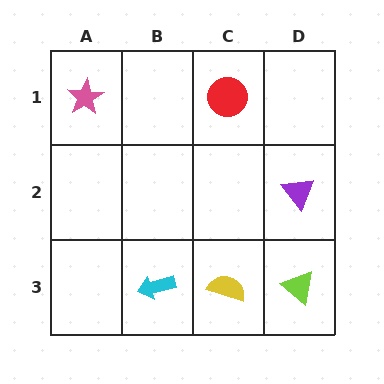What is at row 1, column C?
A red circle.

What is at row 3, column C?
A yellow semicircle.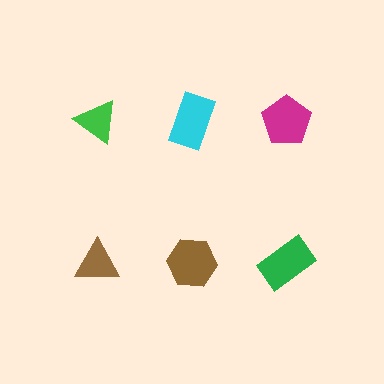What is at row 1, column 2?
A cyan rectangle.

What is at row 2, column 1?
A brown triangle.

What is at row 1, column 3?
A magenta pentagon.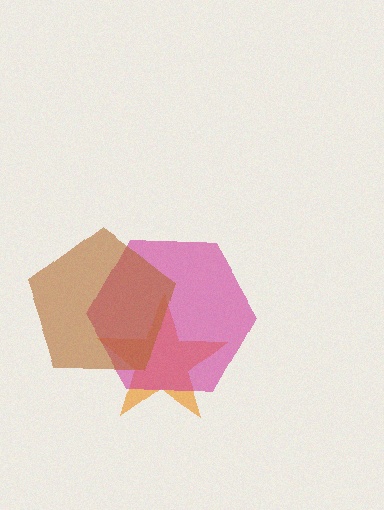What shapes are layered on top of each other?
The layered shapes are: an orange star, a magenta hexagon, a brown pentagon.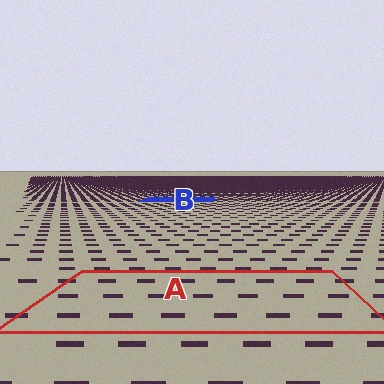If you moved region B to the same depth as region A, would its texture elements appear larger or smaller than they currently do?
They would appear larger. At a closer depth, the same texture elements are projected at a bigger on-screen size.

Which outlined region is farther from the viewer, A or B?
Region B is farther from the viewer — the texture elements inside it appear smaller and more densely packed.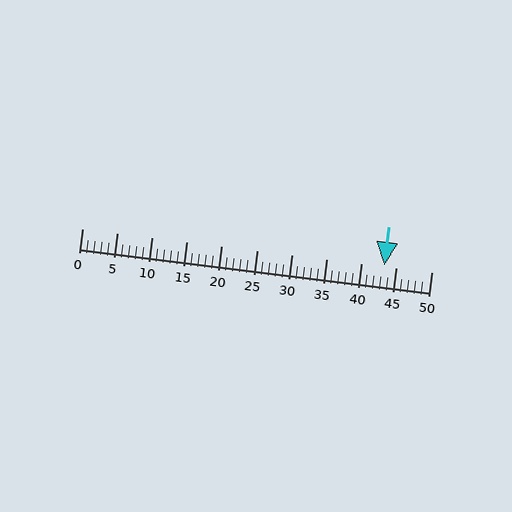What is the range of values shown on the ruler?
The ruler shows values from 0 to 50.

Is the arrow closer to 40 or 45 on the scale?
The arrow is closer to 45.